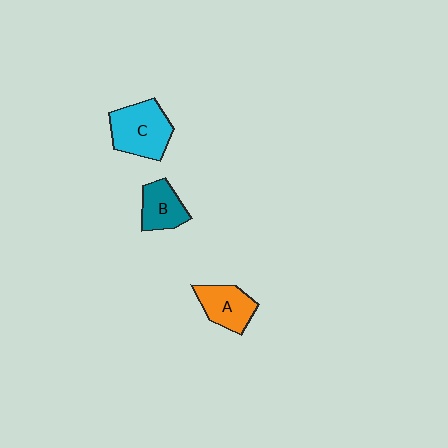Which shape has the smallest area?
Shape B (teal).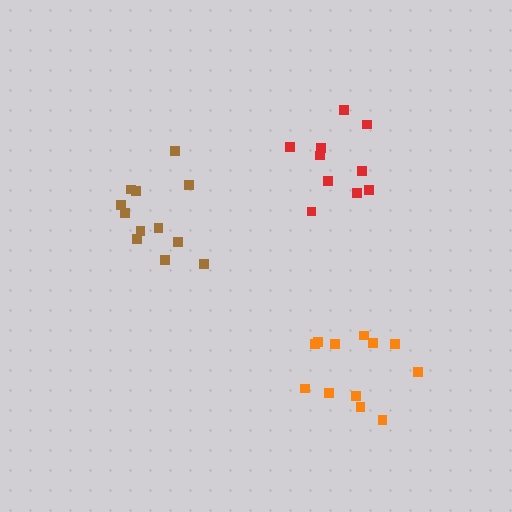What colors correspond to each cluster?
The clusters are colored: brown, red, orange.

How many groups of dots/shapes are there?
There are 3 groups.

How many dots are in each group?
Group 1: 12 dots, Group 2: 10 dots, Group 3: 12 dots (34 total).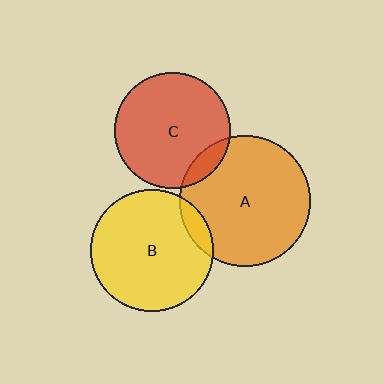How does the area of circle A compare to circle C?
Approximately 1.3 times.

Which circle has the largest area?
Circle A (orange).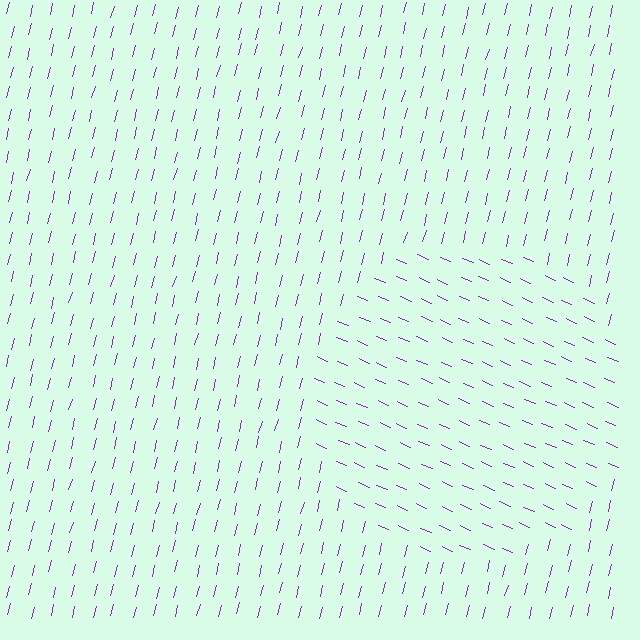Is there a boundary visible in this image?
Yes, there is a texture boundary formed by a change in line orientation.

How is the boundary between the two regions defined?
The boundary is defined purely by a change in line orientation (approximately 80 degrees difference). All lines are the same color and thickness.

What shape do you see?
I see a circle.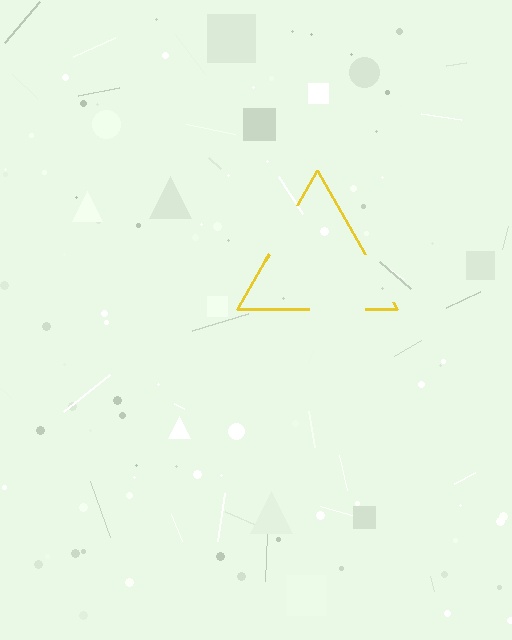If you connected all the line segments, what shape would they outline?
They would outline a triangle.